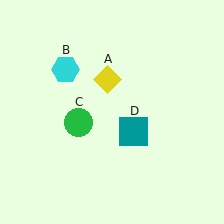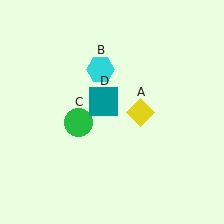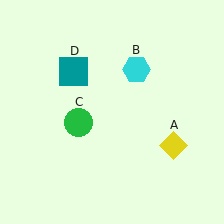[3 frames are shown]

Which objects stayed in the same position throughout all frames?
Green circle (object C) remained stationary.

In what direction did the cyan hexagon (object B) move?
The cyan hexagon (object B) moved right.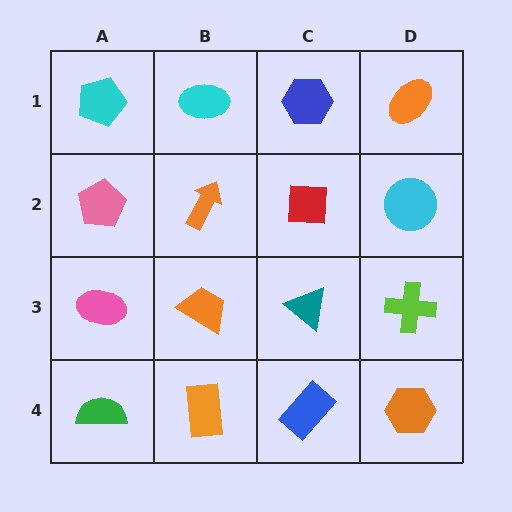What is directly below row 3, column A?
A green semicircle.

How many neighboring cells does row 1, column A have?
2.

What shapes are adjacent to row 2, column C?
A blue hexagon (row 1, column C), a teal triangle (row 3, column C), an orange arrow (row 2, column B), a cyan circle (row 2, column D).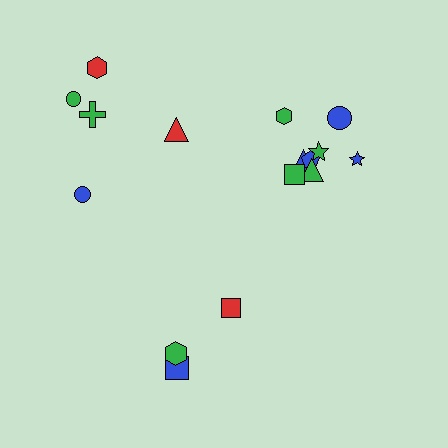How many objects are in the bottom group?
There are 3 objects.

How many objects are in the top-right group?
There are 8 objects.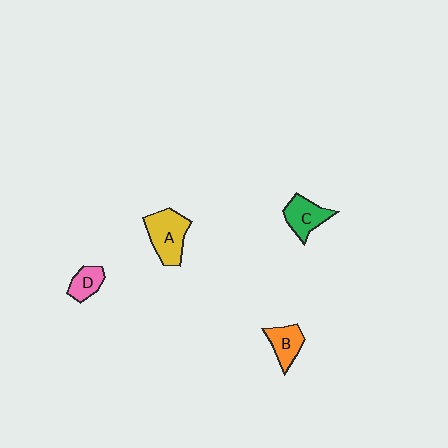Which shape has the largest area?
Shape A (yellow).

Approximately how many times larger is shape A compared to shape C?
Approximately 1.4 times.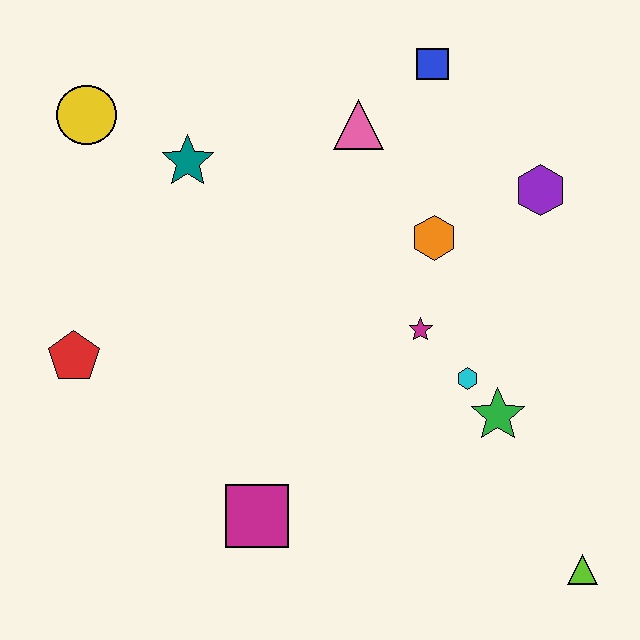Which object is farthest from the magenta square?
The blue square is farthest from the magenta square.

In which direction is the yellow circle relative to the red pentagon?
The yellow circle is above the red pentagon.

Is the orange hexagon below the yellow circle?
Yes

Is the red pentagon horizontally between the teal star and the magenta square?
No